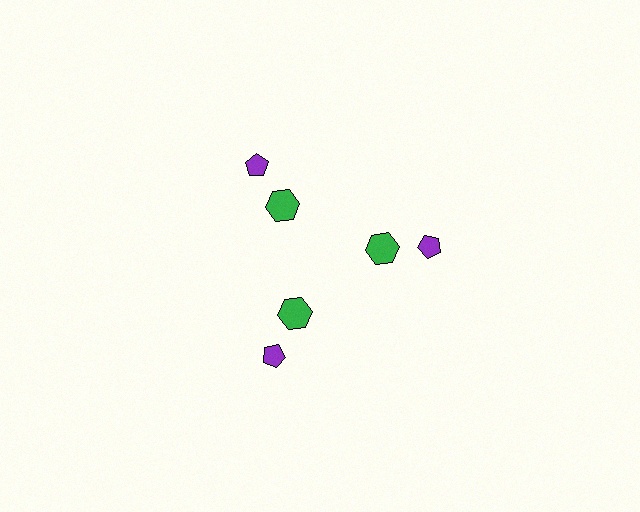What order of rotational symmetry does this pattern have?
This pattern has 3-fold rotational symmetry.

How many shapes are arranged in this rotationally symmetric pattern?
There are 6 shapes, arranged in 3 groups of 2.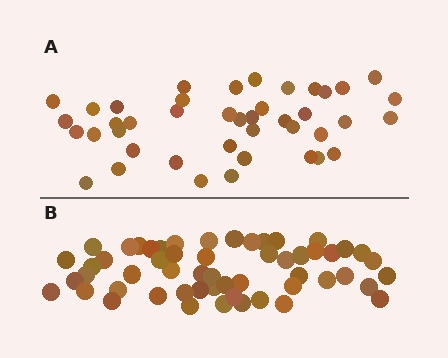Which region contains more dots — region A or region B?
Region B (the bottom region) has more dots.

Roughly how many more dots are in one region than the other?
Region B has approximately 15 more dots than region A.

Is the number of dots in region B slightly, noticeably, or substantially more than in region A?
Region B has noticeably more, but not dramatically so. The ratio is roughly 1.3 to 1.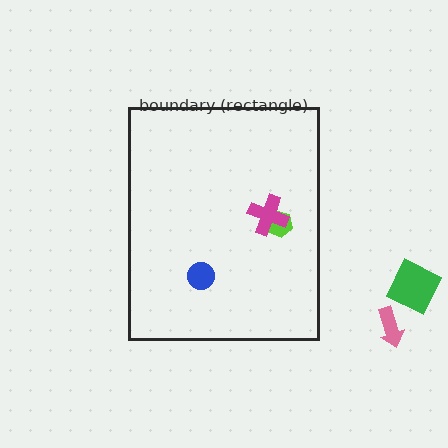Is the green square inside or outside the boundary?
Outside.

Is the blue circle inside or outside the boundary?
Inside.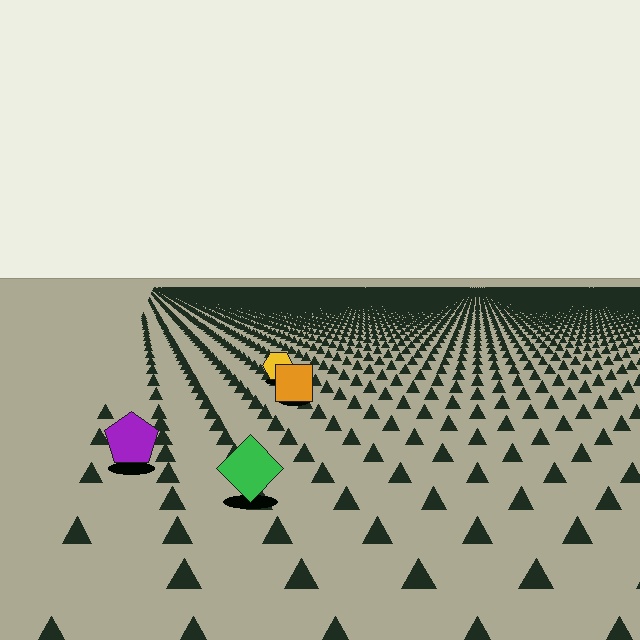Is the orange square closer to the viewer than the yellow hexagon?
Yes. The orange square is closer — you can tell from the texture gradient: the ground texture is coarser near it.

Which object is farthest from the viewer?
The yellow hexagon is farthest from the viewer. It appears smaller and the ground texture around it is denser.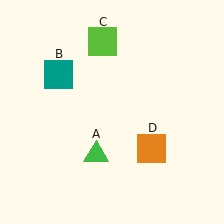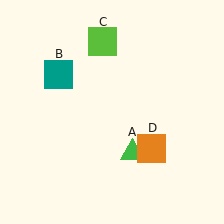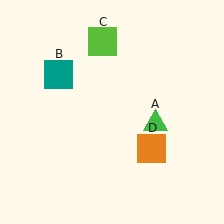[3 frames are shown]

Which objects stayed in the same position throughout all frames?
Teal square (object B) and lime square (object C) and orange square (object D) remained stationary.